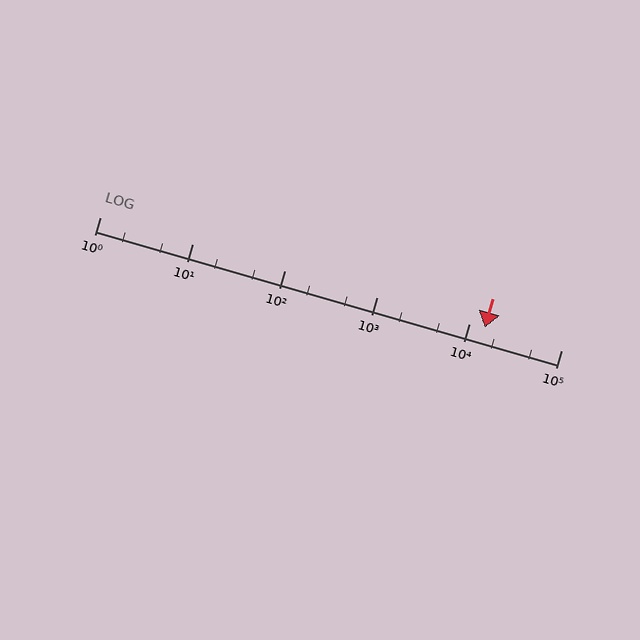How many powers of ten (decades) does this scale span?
The scale spans 5 decades, from 1 to 100000.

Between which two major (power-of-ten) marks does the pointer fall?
The pointer is between 10000 and 100000.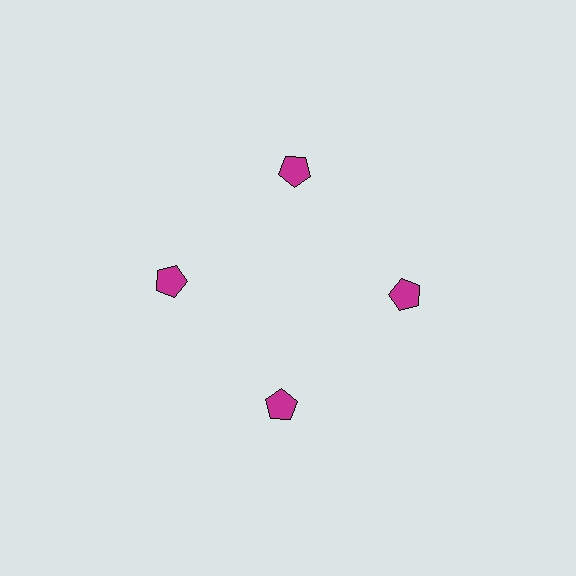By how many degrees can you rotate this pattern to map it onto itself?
The pattern maps onto itself every 90 degrees of rotation.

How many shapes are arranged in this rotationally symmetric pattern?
There are 4 shapes, arranged in 4 groups of 1.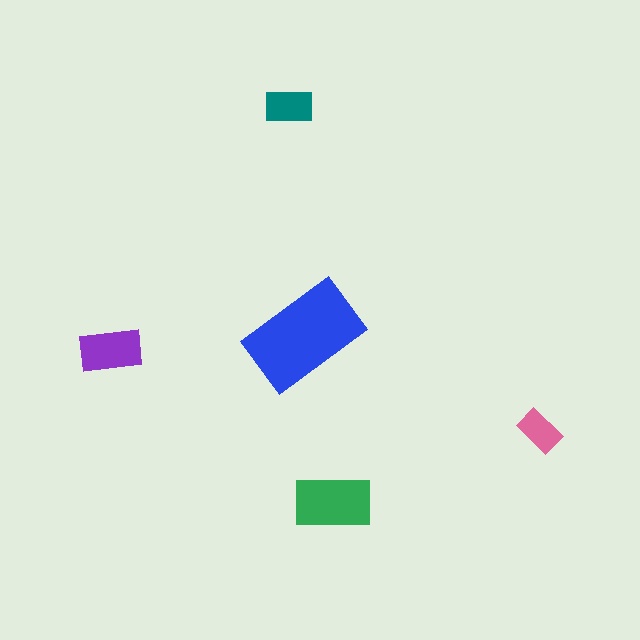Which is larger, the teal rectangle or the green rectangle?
The green one.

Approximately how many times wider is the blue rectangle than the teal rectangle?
About 2.5 times wider.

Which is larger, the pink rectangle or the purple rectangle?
The purple one.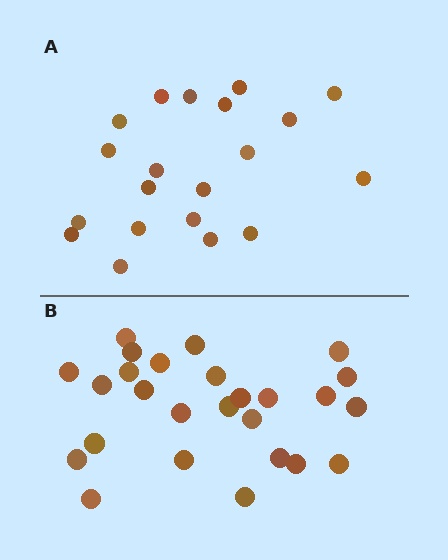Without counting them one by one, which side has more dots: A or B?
Region B (the bottom region) has more dots.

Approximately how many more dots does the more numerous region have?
Region B has about 6 more dots than region A.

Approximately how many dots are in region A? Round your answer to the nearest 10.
About 20 dots.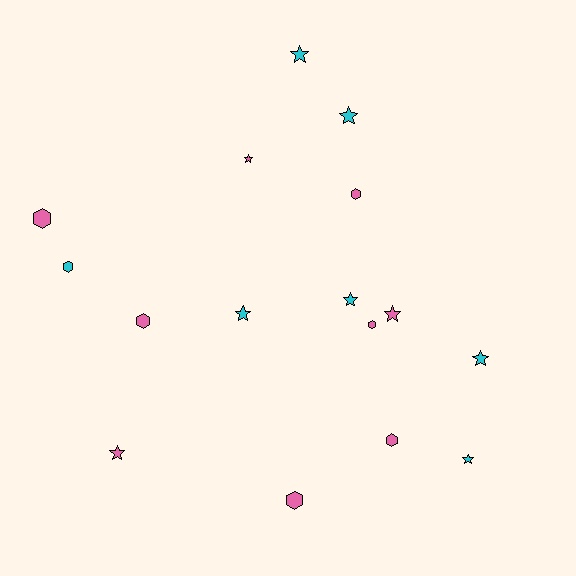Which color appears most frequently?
Pink, with 9 objects.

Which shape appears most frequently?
Star, with 9 objects.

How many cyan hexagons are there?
There is 1 cyan hexagon.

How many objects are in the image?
There are 16 objects.